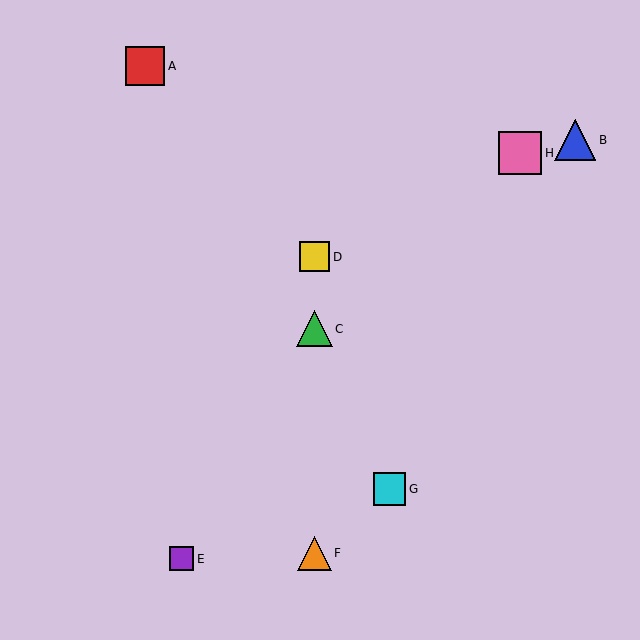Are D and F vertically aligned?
Yes, both are at x≈314.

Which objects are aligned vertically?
Objects C, D, F are aligned vertically.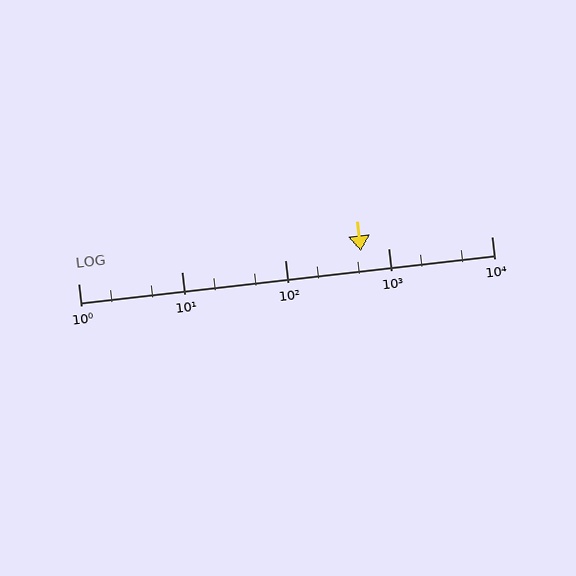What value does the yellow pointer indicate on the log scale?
The pointer indicates approximately 550.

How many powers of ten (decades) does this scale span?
The scale spans 4 decades, from 1 to 10000.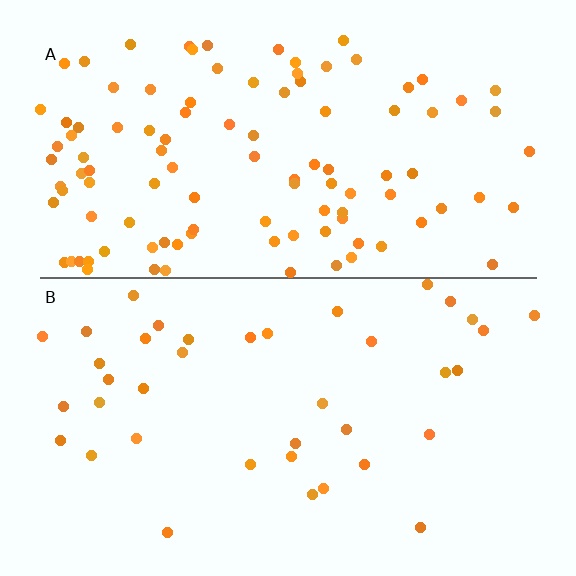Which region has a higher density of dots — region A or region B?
A (the top).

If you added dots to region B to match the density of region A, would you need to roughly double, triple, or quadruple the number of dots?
Approximately triple.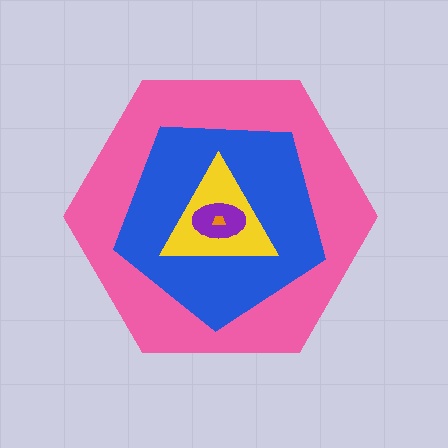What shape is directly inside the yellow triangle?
The purple ellipse.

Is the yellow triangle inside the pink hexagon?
Yes.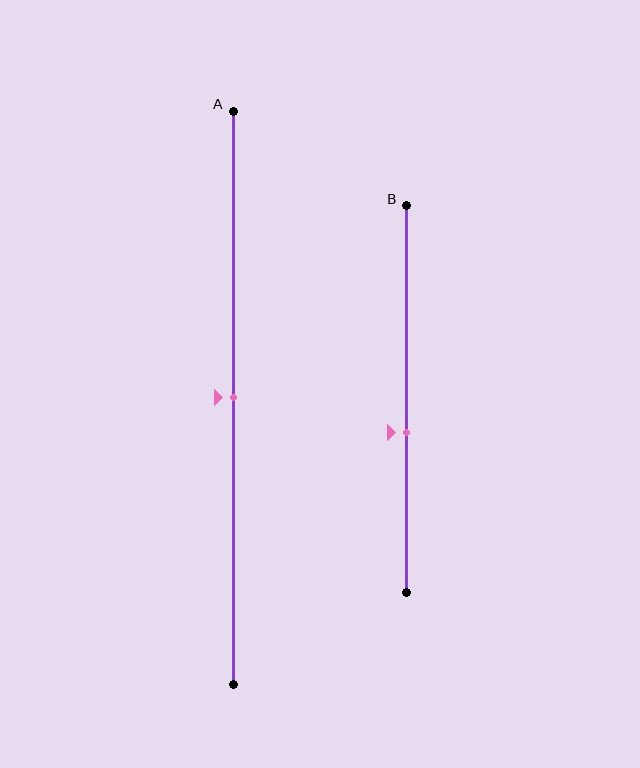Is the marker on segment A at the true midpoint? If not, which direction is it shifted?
Yes, the marker on segment A is at the true midpoint.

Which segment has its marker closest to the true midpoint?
Segment A has its marker closest to the true midpoint.